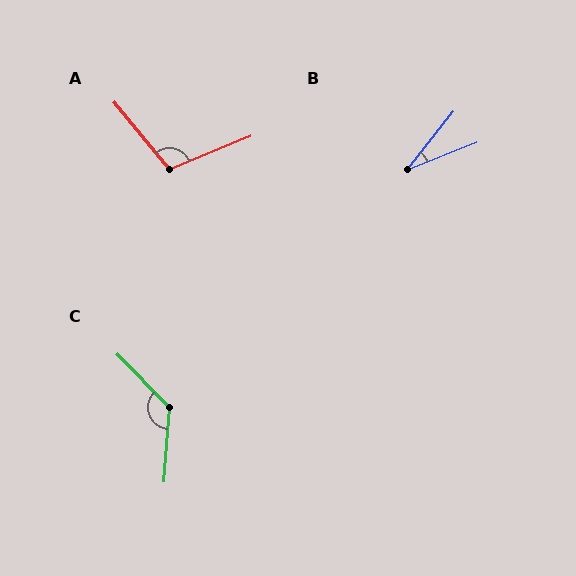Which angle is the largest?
C, at approximately 131 degrees.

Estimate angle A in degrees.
Approximately 107 degrees.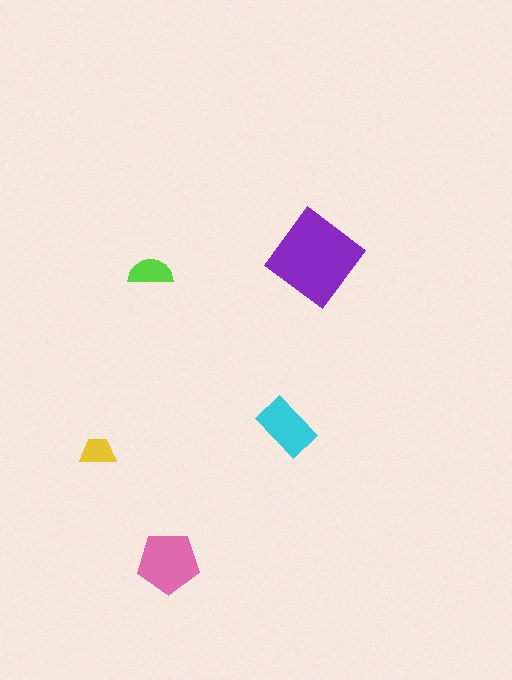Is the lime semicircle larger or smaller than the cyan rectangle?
Smaller.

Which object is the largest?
The purple diamond.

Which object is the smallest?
The yellow trapezoid.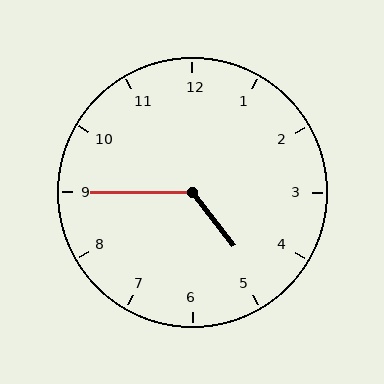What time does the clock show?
4:45.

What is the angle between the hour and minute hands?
Approximately 128 degrees.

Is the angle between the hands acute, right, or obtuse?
It is obtuse.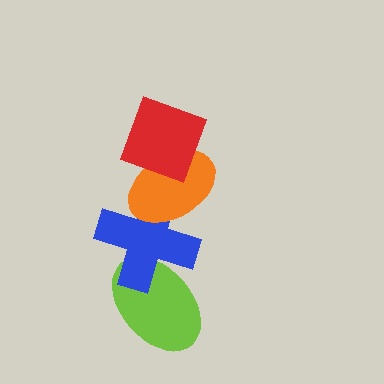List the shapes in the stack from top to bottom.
From top to bottom: the red diamond, the orange ellipse, the blue cross, the lime ellipse.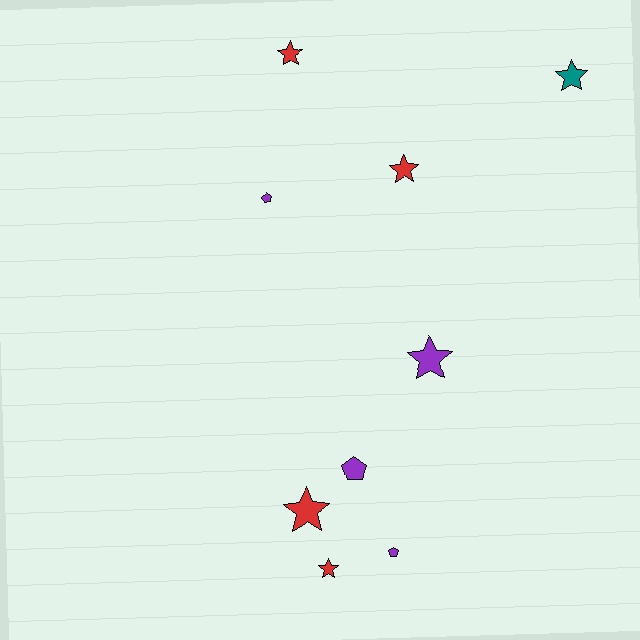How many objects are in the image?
There are 9 objects.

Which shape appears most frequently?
Star, with 6 objects.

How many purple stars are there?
There is 1 purple star.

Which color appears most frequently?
Red, with 4 objects.